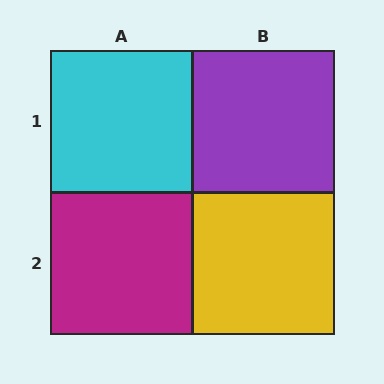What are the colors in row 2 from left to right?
Magenta, yellow.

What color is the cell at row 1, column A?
Cyan.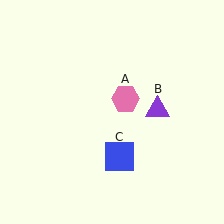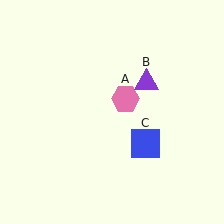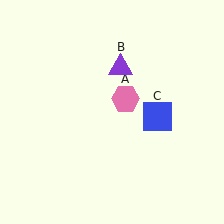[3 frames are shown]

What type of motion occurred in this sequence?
The purple triangle (object B), blue square (object C) rotated counterclockwise around the center of the scene.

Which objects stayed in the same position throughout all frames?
Pink hexagon (object A) remained stationary.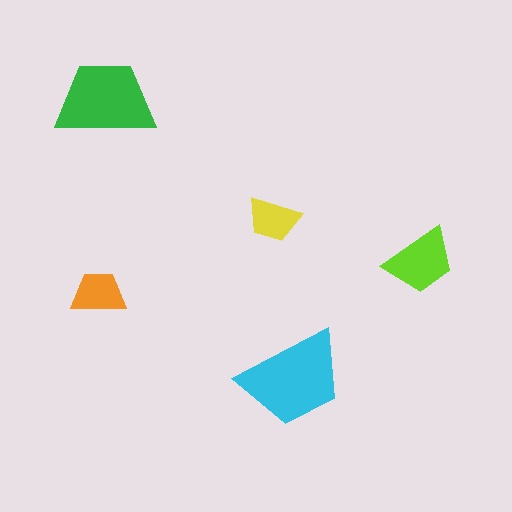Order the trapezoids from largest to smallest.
the cyan one, the green one, the lime one, the orange one, the yellow one.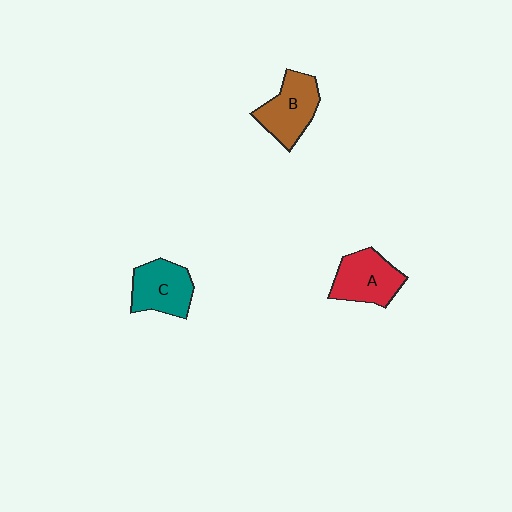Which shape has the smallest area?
Shape C (teal).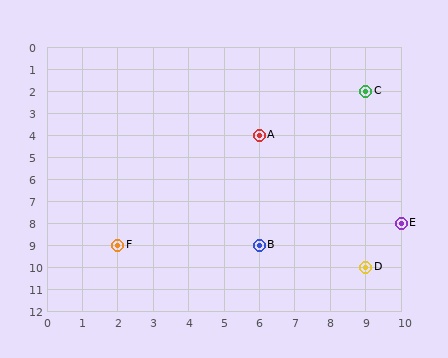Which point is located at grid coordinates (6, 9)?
Point B is at (6, 9).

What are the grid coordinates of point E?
Point E is at grid coordinates (10, 8).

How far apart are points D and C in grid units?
Points D and C are 8 rows apart.